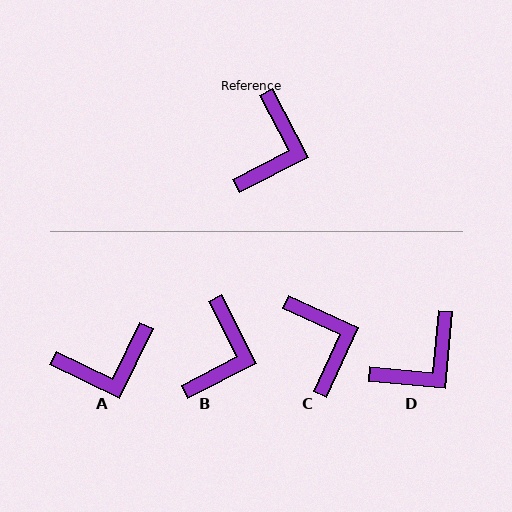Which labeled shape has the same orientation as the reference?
B.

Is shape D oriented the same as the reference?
No, it is off by about 33 degrees.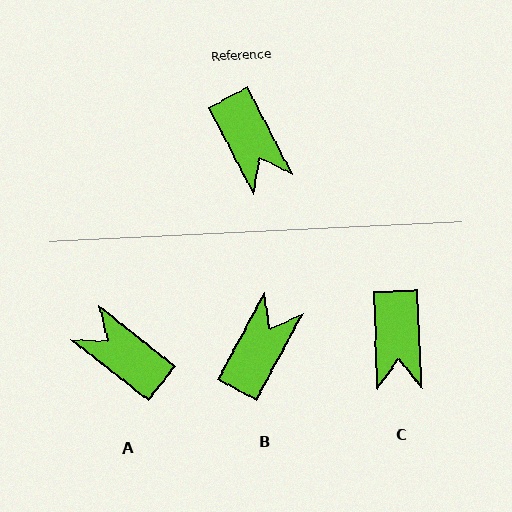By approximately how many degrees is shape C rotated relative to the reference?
Approximately 25 degrees clockwise.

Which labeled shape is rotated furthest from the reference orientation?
A, about 156 degrees away.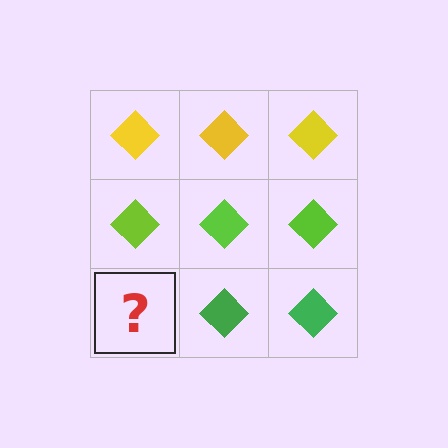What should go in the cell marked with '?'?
The missing cell should contain a green diamond.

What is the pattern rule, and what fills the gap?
The rule is that each row has a consistent color. The gap should be filled with a green diamond.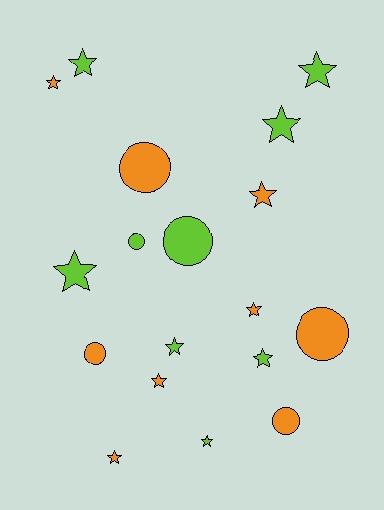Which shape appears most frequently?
Star, with 12 objects.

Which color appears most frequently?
Lime, with 9 objects.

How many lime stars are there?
There are 7 lime stars.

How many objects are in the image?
There are 18 objects.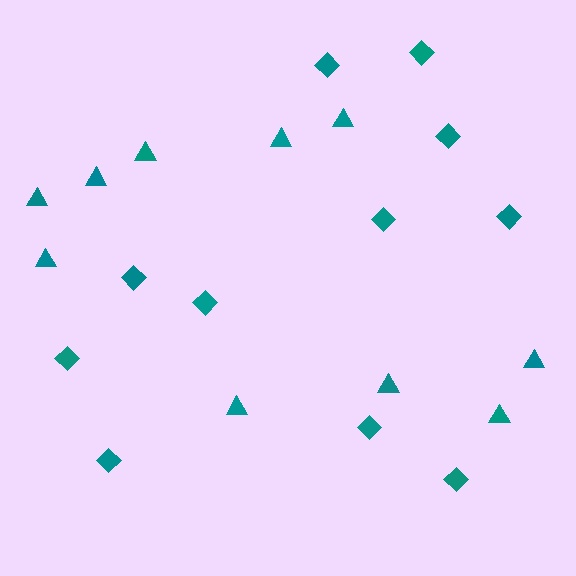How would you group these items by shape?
There are 2 groups: one group of diamonds (11) and one group of triangles (10).